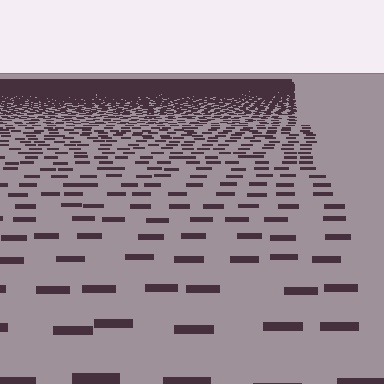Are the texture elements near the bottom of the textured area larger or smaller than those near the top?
Larger. Near the bottom, elements are closer to the viewer and appear at a bigger on-screen size.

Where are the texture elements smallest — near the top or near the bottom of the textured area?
Near the top.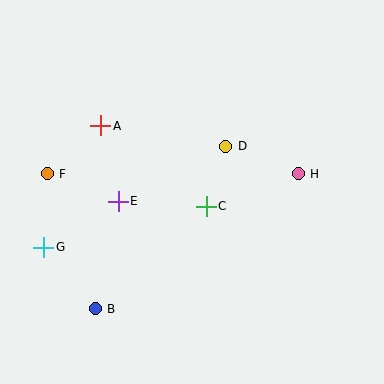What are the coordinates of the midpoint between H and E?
The midpoint between H and E is at (208, 187).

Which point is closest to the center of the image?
Point C at (206, 206) is closest to the center.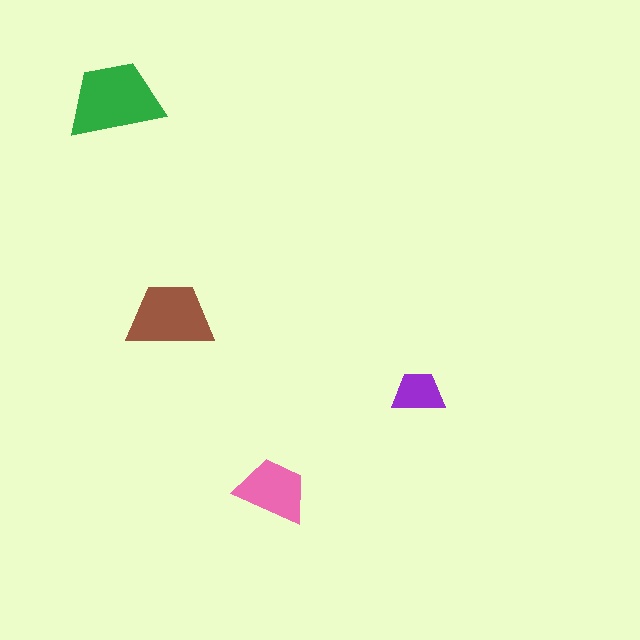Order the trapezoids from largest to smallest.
the green one, the brown one, the pink one, the purple one.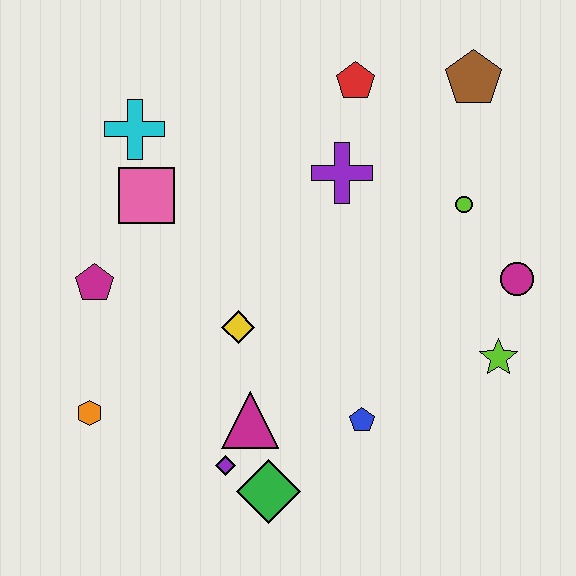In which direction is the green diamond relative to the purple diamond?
The green diamond is to the right of the purple diamond.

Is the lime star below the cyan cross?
Yes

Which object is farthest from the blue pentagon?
The cyan cross is farthest from the blue pentagon.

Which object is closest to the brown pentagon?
The red pentagon is closest to the brown pentagon.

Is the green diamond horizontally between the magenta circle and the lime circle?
No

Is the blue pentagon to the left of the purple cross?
No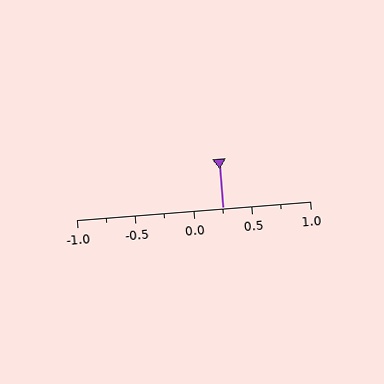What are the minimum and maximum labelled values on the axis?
The axis runs from -1.0 to 1.0.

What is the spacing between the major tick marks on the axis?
The major ticks are spaced 0.5 apart.